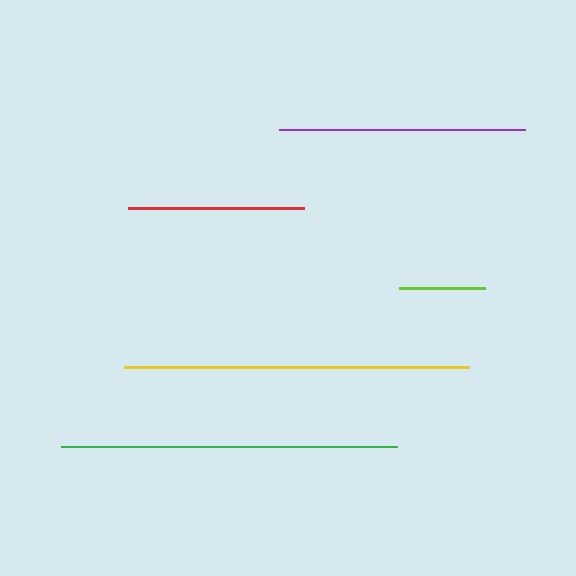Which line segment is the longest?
The yellow line is the longest at approximately 345 pixels.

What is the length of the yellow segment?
The yellow segment is approximately 345 pixels long.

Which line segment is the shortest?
The lime line is the shortest at approximately 86 pixels.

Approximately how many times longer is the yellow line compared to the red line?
The yellow line is approximately 2.0 times the length of the red line.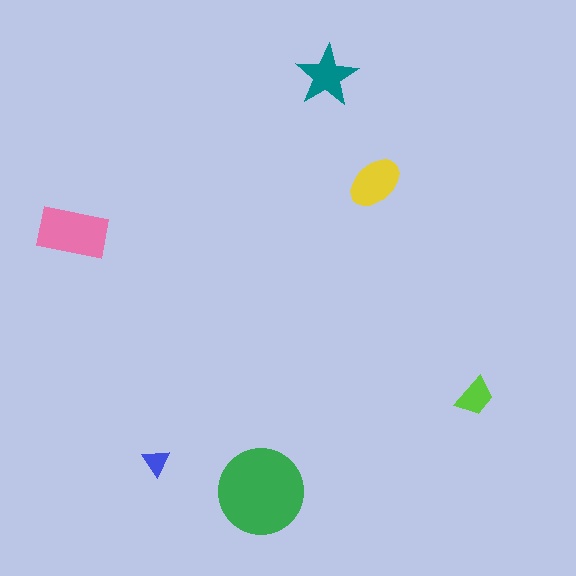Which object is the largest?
The green circle.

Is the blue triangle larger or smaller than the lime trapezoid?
Smaller.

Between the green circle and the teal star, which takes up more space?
The green circle.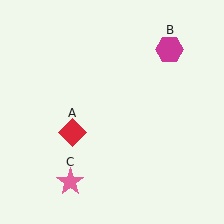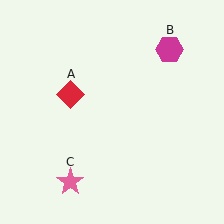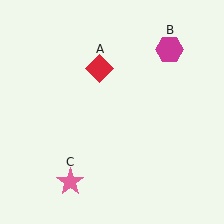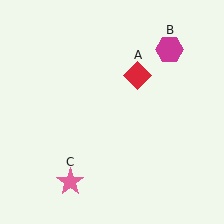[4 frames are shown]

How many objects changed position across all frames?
1 object changed position: red diamond (object A).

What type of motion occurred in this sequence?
The red diamond (object A) rotated clockwise around the center of the scene.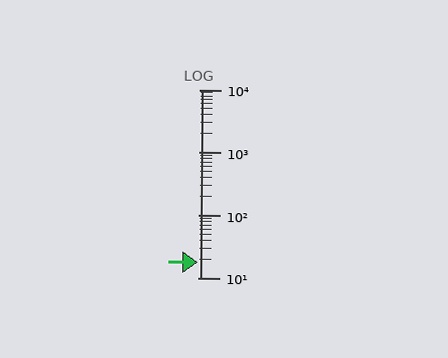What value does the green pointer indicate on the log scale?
The pointer indicates approximately 18.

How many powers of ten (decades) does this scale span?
The scale spans 3 decades, from 10 to 10000.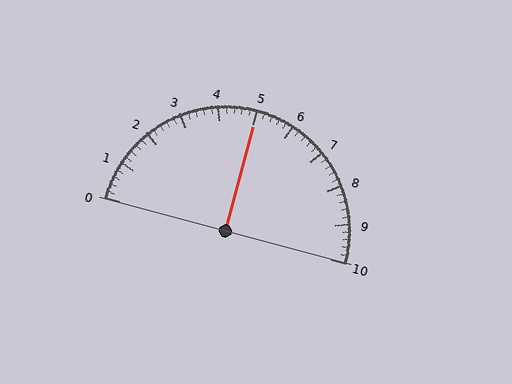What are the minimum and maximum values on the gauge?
The gauge ranges from 0 to 10.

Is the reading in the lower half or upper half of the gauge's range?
The reading is in the upper half of the range (0 to 10).